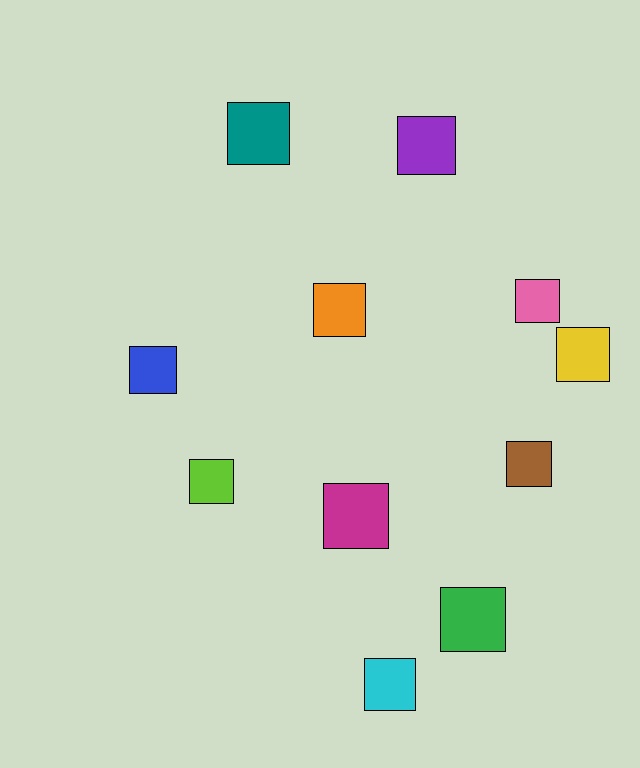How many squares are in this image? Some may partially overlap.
There are 11 squares.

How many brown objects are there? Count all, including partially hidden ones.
There is 1 brown object.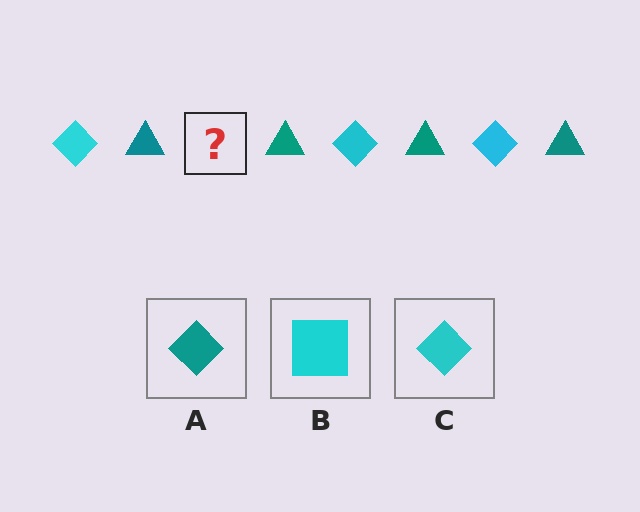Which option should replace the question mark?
Option C.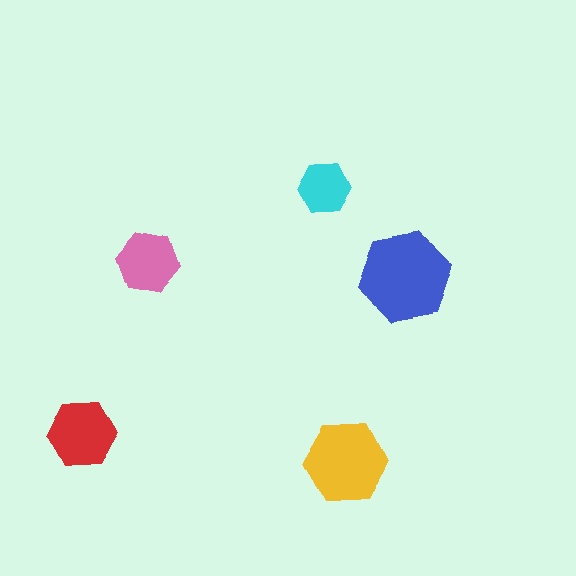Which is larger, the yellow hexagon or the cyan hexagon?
The yellow one.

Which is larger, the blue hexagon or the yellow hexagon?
The blue one.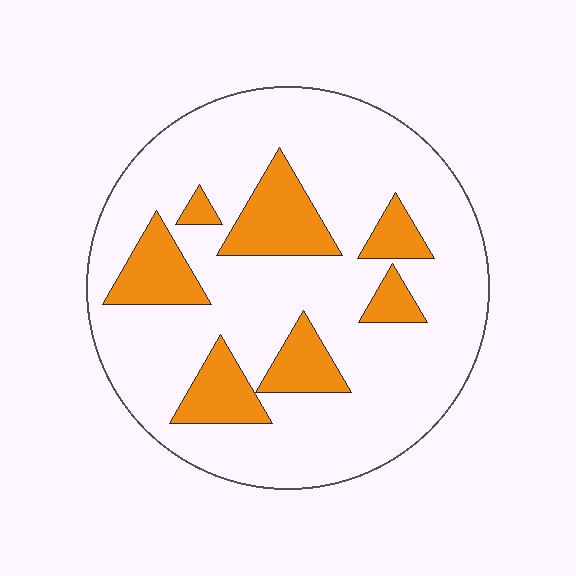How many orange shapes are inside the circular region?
7.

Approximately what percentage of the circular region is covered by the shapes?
Approximately 20%.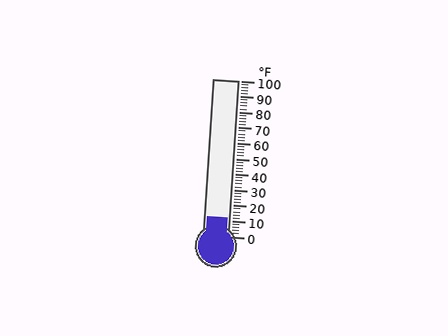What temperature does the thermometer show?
The thermometer shows approximately 12°F.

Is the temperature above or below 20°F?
The temperature is below 20°F.